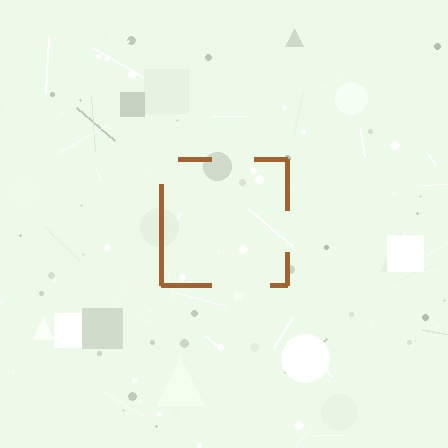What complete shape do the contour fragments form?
The contour fragments form a square.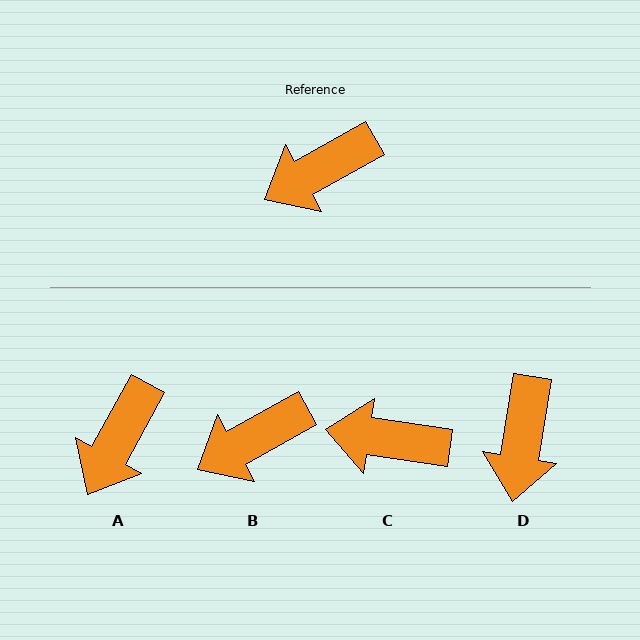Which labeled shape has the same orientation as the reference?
B.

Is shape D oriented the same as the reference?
No, it is off by about 52 degrees.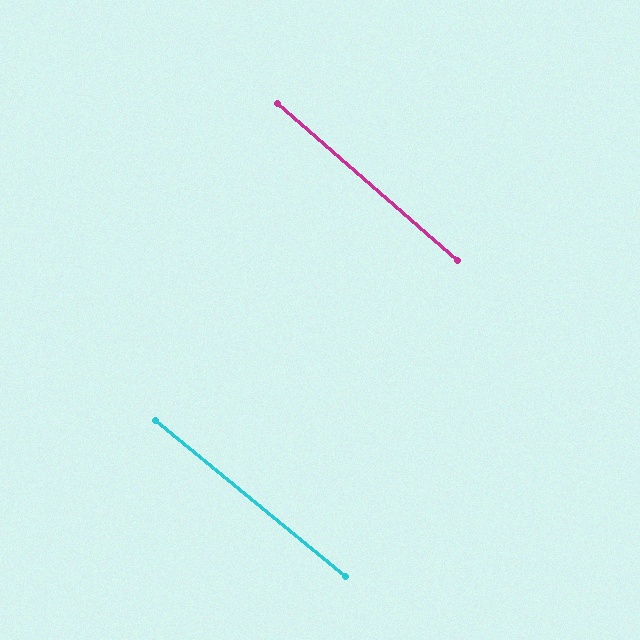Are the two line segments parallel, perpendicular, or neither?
Parallel — their directions differ by only 1.6°.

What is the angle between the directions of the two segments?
Approximately 2 degrees.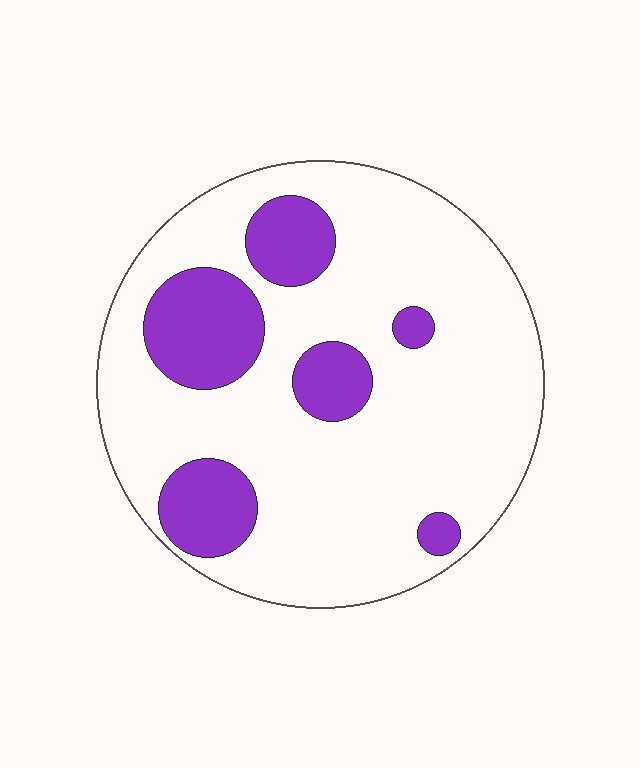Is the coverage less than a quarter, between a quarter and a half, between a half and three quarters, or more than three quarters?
Less than a quarter.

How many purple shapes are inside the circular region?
6.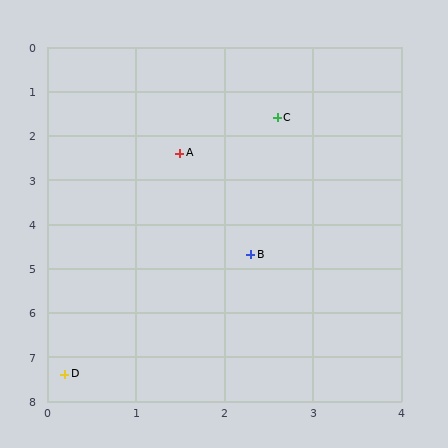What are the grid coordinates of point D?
Point D is at approximately (0.2, 7.4).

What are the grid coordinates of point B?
Point B is at approximately (2.3, 4.7).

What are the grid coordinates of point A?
Point A is at approximately (1.5, 2.4).